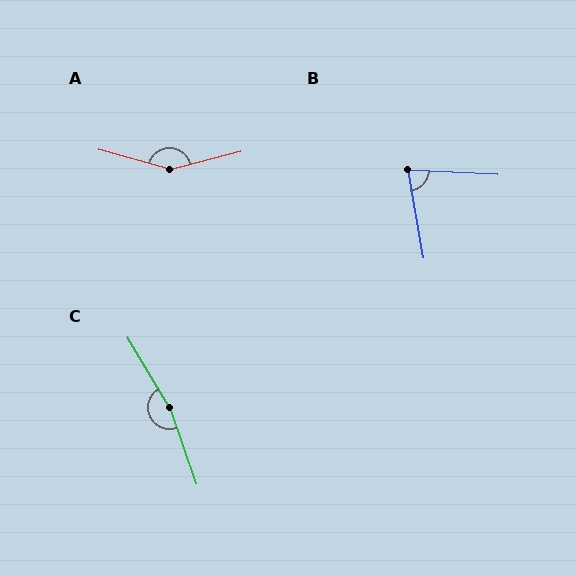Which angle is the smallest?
B, at approximately 77 degrees.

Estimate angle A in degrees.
Approximately 150 degrees.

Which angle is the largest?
C, at approximately 169 degrees.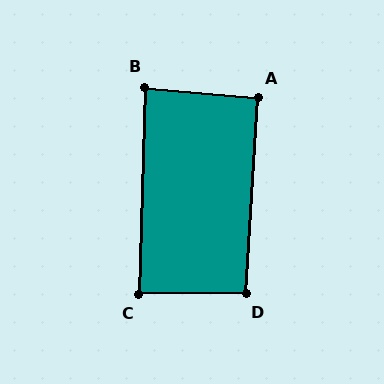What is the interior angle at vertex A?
Approximately 92 degrees (approximately right).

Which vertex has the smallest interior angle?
B, at approximately 86 degrees.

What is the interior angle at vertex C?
Approximately 88 degrees (approximately right).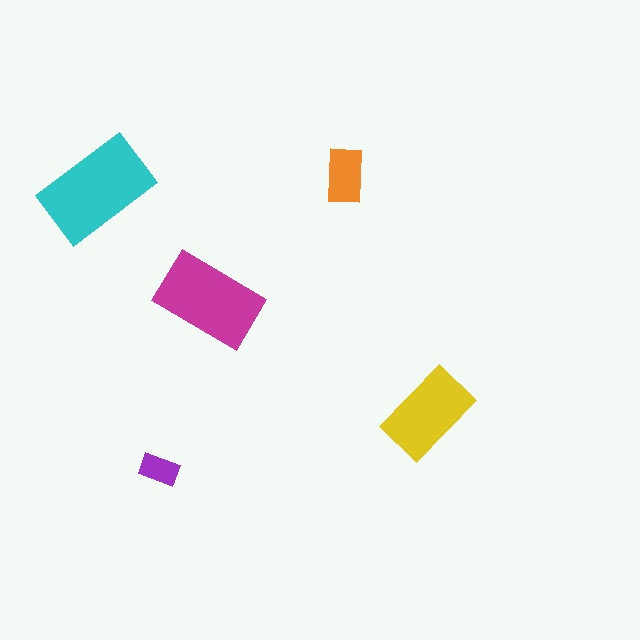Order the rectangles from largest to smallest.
the cyan one, the magenta one, the yellow one, the orange one, the purple one.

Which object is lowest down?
The purple rectangle is bottommost.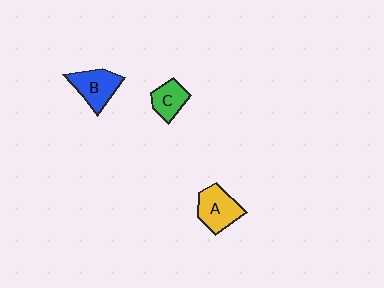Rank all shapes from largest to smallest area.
From largest to smallest: A (yellow), B (blue), C (green).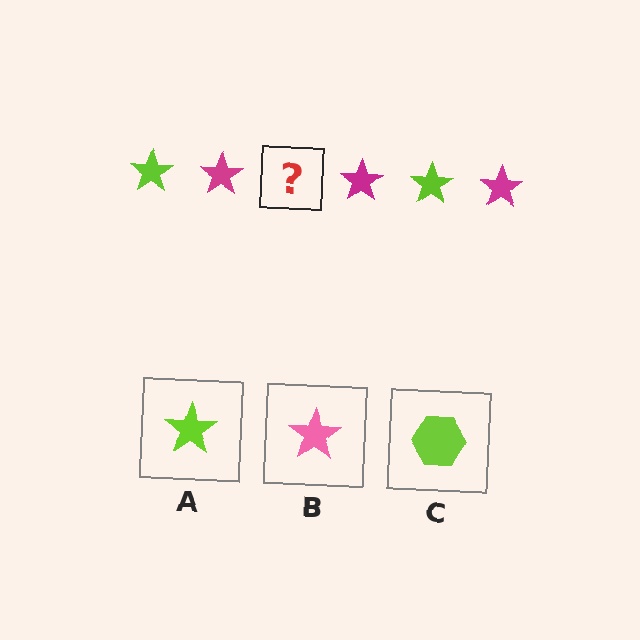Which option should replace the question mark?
Option A.